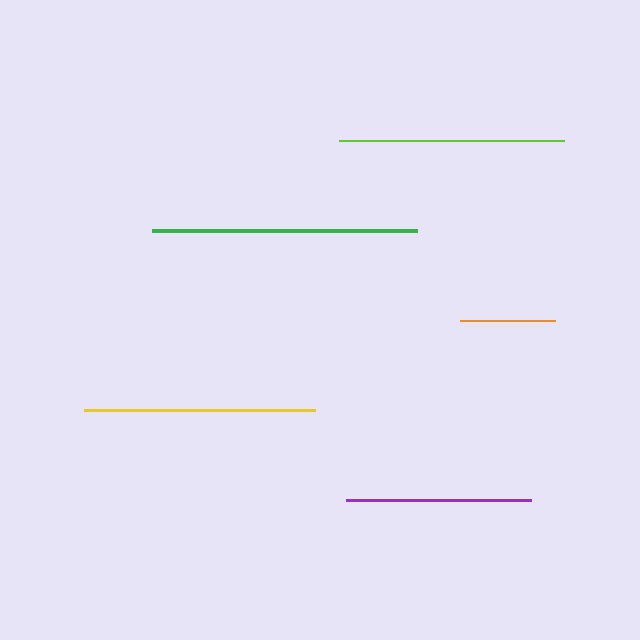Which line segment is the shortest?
The orange line is the shortest at approximately 95 pixels.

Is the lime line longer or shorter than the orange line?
The lime line is longer than the orange line.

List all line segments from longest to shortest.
From longest to shortest: green, yellow, lime, purple, orange.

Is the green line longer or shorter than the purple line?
The green line is longer than the purple line.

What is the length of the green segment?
The green segment is approximately 265 pixels long.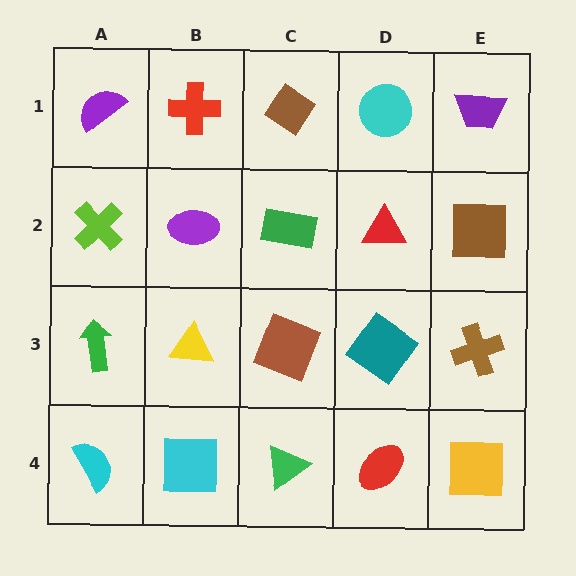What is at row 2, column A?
A lime cross.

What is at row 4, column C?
A green triangle.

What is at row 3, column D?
A teal diamond.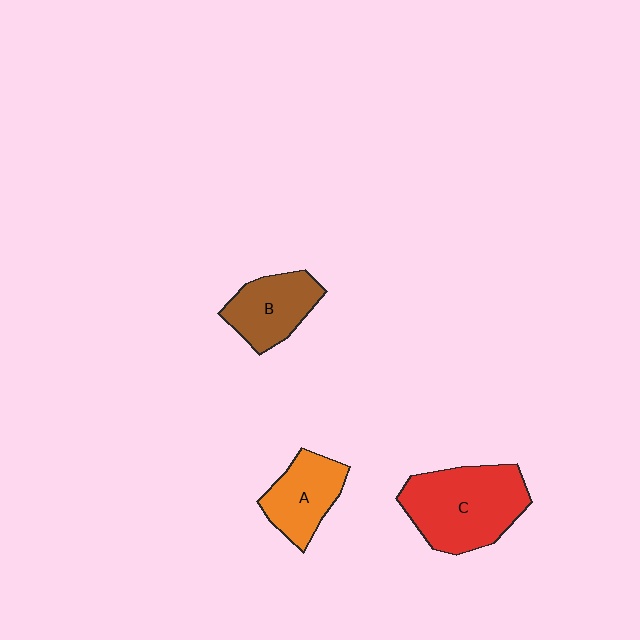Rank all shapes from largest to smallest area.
From largest to smallest: C (red), B (brown), A (orange).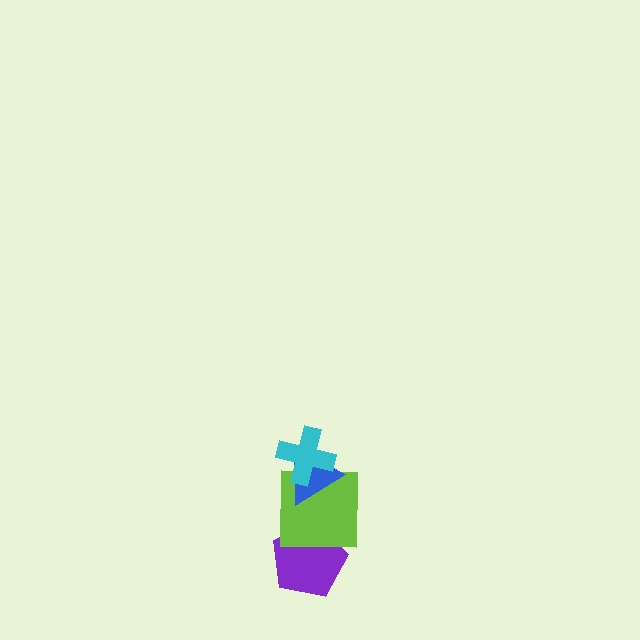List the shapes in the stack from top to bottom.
From top to bottom: the cyan cross, the blue triangle, the lime square, the purple pentagon.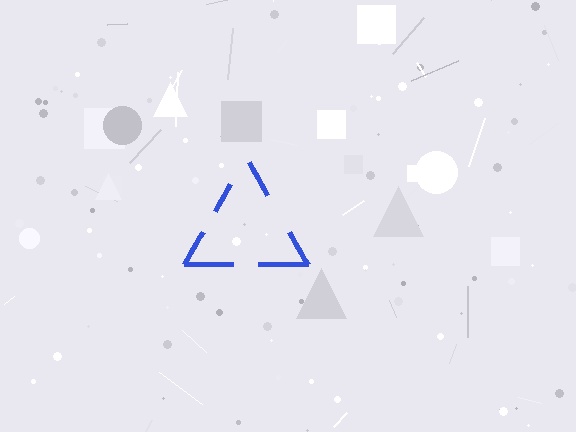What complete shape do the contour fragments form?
The contour fragments form a triangle.